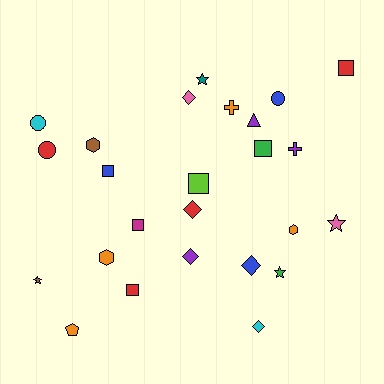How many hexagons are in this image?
There are 3 hexagons.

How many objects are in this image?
There are 25 objects.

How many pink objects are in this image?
There are 2 pink objects.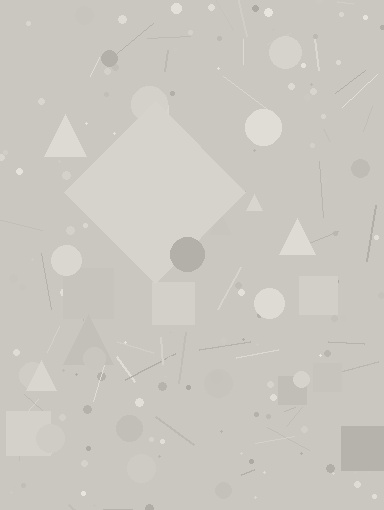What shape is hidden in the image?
A diamond is hidden in the image.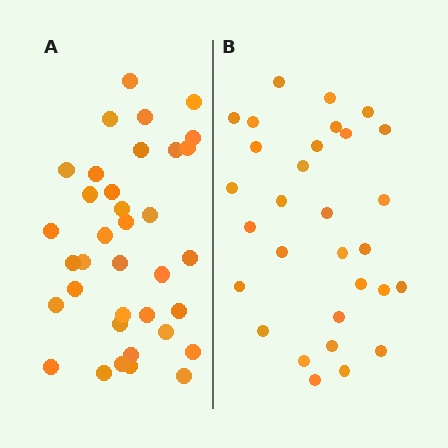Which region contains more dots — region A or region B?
Region A (the left region) has more dots.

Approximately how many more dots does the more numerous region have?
Region A has about 6 more dots than region B.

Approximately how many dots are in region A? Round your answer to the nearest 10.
About 40 dots. (The exact count is 36, which rounds to 40.)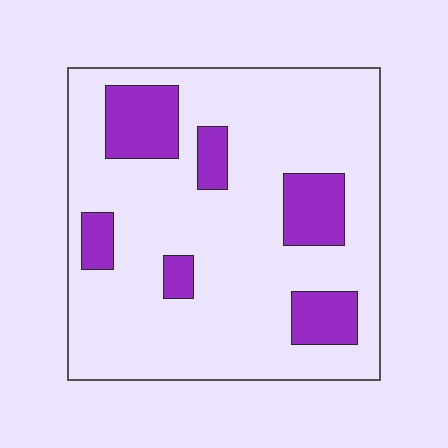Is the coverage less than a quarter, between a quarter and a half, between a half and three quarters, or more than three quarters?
Less than a quarter.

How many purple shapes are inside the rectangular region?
6.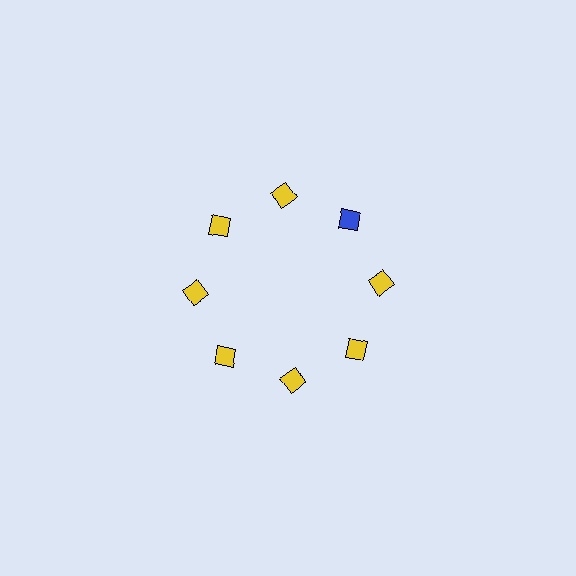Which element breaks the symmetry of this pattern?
The blue diamond at roughly the 2 o'clock position breaks the symmetry. All other shapes are yellow diamonds.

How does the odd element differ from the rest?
It has a different color: blue instead of yellow.